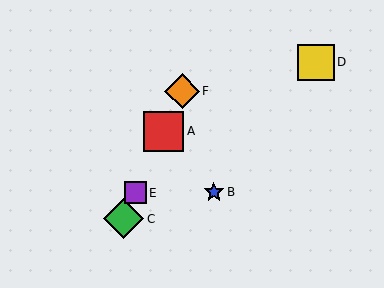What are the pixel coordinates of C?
Object C is at (123, 219).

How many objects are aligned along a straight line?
4 objects (A, C, E, F) are aligned along a straight line.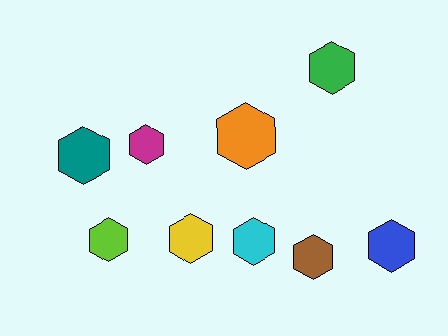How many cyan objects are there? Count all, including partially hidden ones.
There is 1 cyan object.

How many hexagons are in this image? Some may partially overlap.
There are 9 hexagons.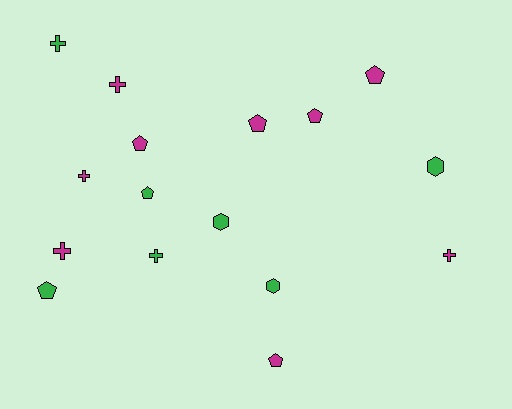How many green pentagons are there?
There are 2 green pentagons.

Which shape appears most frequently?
Pentagon, with 7 objects.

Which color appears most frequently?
Magenta, with 9 objects.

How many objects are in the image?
There are 16 objects.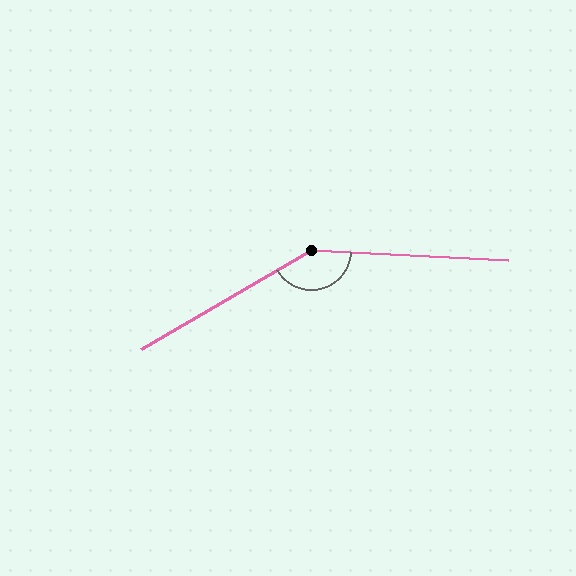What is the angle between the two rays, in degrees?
Approximately 147 degrees.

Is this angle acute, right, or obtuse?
It is obtuse.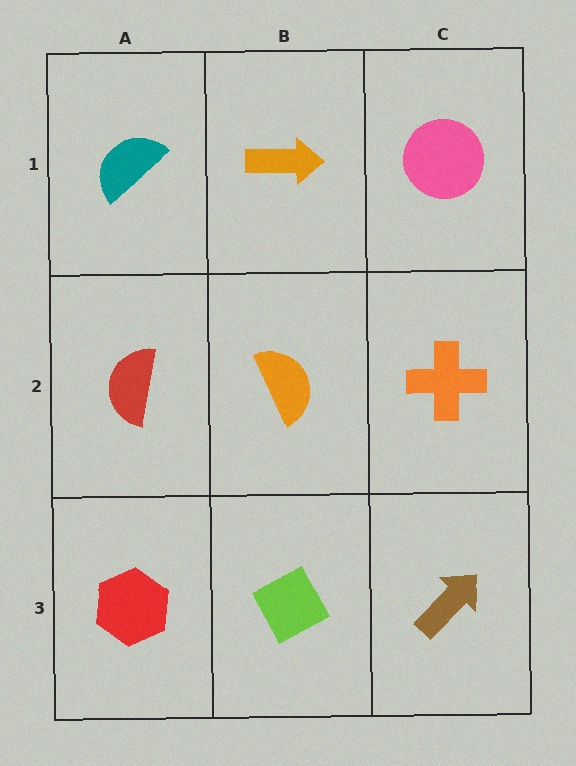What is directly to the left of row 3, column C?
A lime diamond.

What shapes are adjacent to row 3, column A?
A red semicircle (row 2, column A), a lime diamond (row 3, column B).